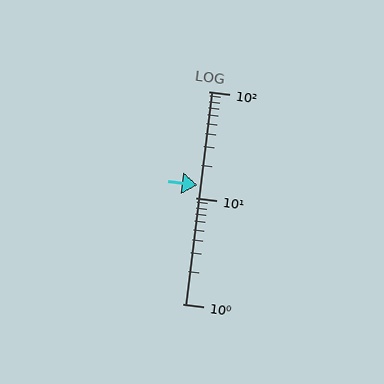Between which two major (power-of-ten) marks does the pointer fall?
The pointer is between 10 and 100.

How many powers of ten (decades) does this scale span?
The scale spans 2 decades, from 1 to 100.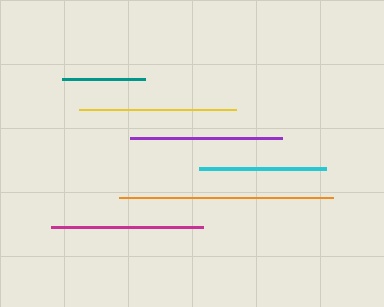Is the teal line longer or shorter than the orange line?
The orange line is longer than the teal line.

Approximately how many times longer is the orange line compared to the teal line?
The orange line is approximately 2.6 times the length of the teal line.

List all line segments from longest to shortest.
From longest to shortest: orange, yellow, magenta, purple, cyan, teal.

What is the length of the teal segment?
The teal segment is approximately 83 pixels long.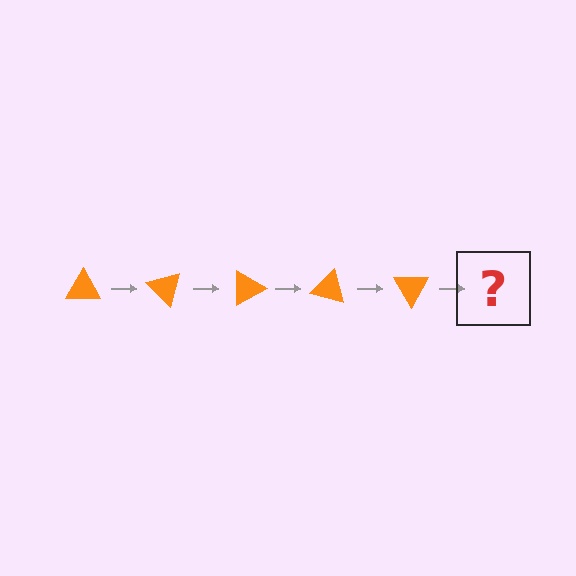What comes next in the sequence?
The next element should be an orange triangle rotated 225 degrees.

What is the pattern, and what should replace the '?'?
The pattern is that the triangle rotates 45 degrees each step. The '?' should be an orange triangle rotated 225 degrees.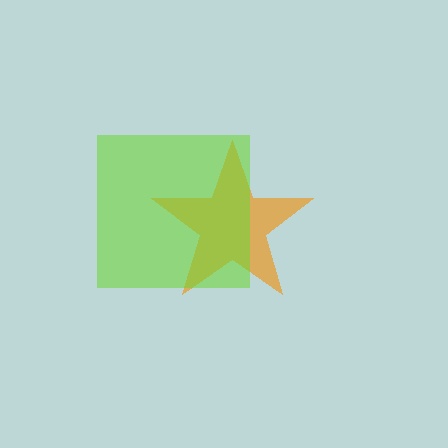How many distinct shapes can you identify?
There are 2 distinct shapes: an orange star, a lime square.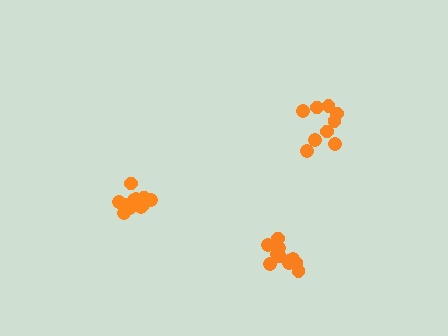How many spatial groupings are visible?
There are 3 spatial groupings.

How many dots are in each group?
Group 1: 12 dots, Group 2: 11 dots, Group 3: 9 dots (32 total).